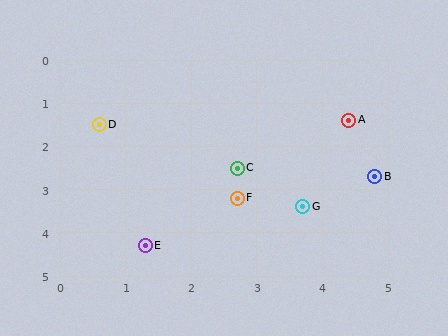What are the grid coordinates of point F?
Point F is at approximately (2.7, 3.2).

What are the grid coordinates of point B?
Point B is at approximately (4.8, 2.7).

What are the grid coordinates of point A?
Point A is at approximately (4.4, 1.4).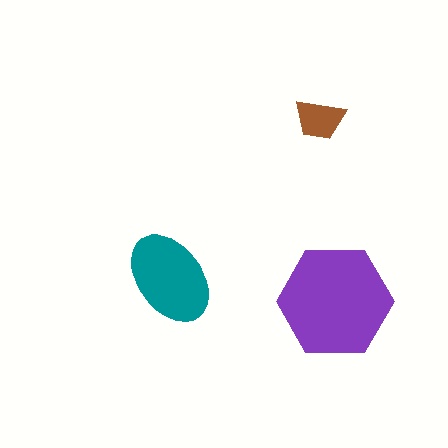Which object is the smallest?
The brown trapezoid.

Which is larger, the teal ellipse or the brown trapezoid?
The teal ellipse.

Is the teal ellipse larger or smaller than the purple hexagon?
Smaller.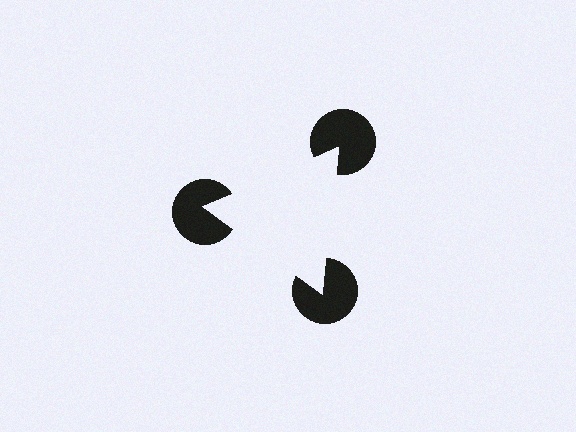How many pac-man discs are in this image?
There are 3 — one at each vertex of the illusory triangle.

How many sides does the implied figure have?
3 sides.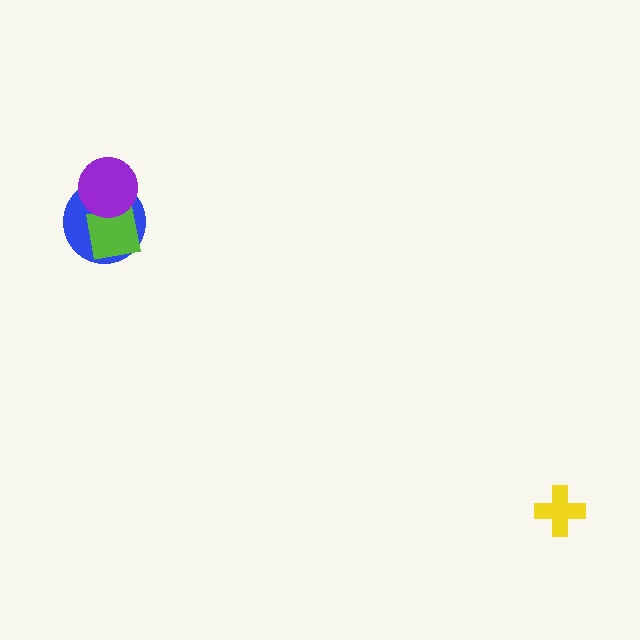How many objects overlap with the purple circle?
2 objects overlap with the purple circle.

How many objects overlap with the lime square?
2 objects overlap with the lime square.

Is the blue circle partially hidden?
Yes, it is partially covered by another shape.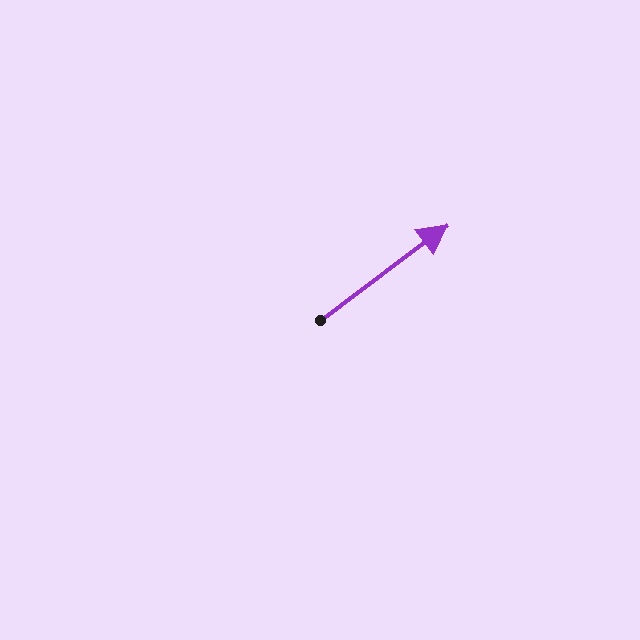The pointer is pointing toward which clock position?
Roughly 2 o'clock.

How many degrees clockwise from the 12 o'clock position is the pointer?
Approximately 53 degrees.